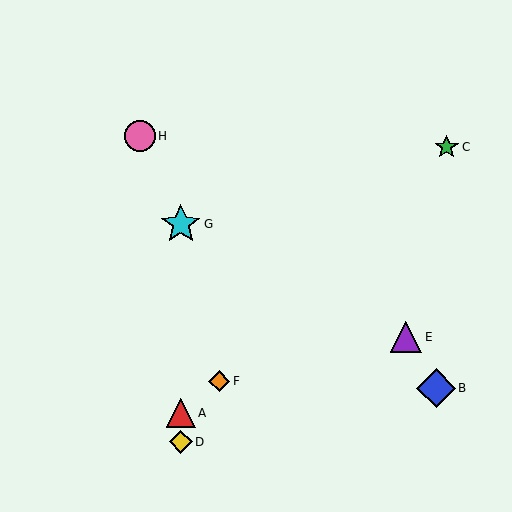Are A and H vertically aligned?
No, A is at x≈181 and H is at x≈140.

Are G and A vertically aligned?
Yes, both are at x≈181.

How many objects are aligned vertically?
3 objects (A, D, G) are aligned vertically.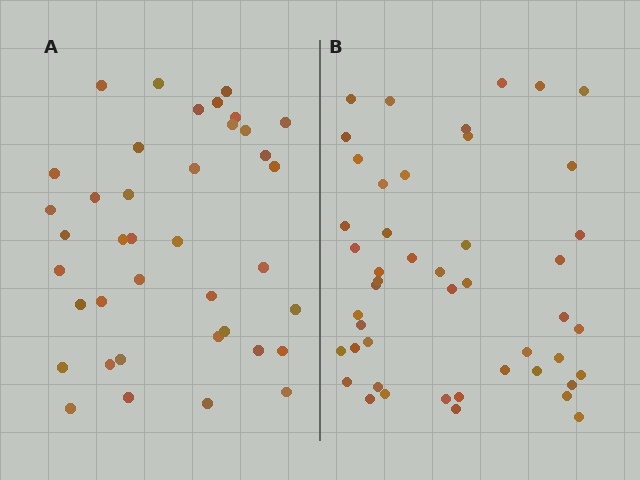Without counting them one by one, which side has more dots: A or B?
Region B (the right region) has more dots.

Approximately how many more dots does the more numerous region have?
Region B has roughly 8 or so more dots than region A.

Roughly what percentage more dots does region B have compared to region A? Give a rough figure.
About 20% more.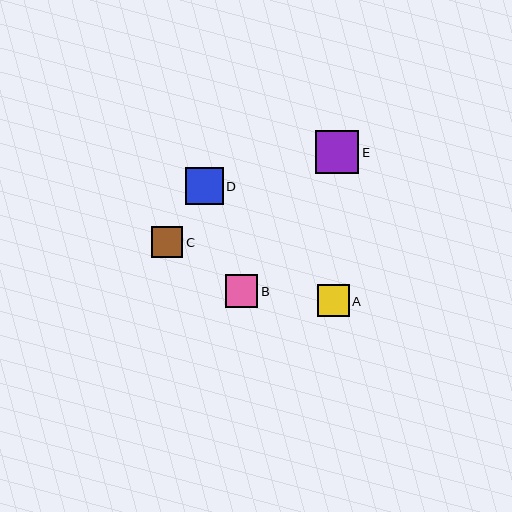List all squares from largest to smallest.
From largest to smallest: E, D, B, C, A.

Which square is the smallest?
Square A is the smallest with a size of approximately 31 pixels.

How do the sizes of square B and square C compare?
Square B and square C are approximately the same size.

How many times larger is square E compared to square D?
Square E is approximately 1.1 times the size of square D.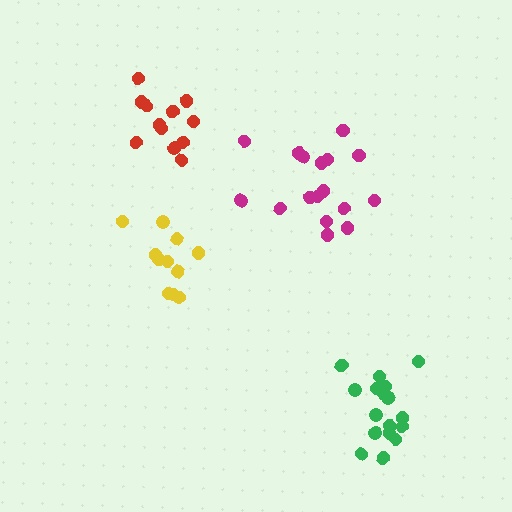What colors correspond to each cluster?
The clusters are colored: yellow, magenta, red, green.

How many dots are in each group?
Group 1: 11 dots, Group 2: 17 dots, Group 3: 12 dots, Group 4: 17 dots (57 total).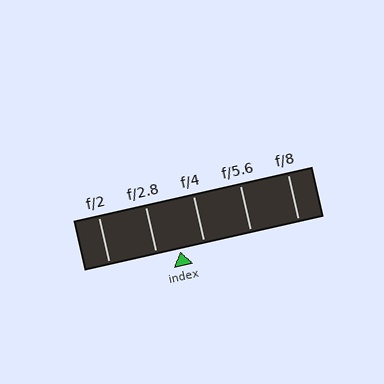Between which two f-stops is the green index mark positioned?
The index mark is between f/2.8 and f/4.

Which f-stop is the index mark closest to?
The index mark is closest to f/2.8.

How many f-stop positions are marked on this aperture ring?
There are 5 f-stop positions marked.